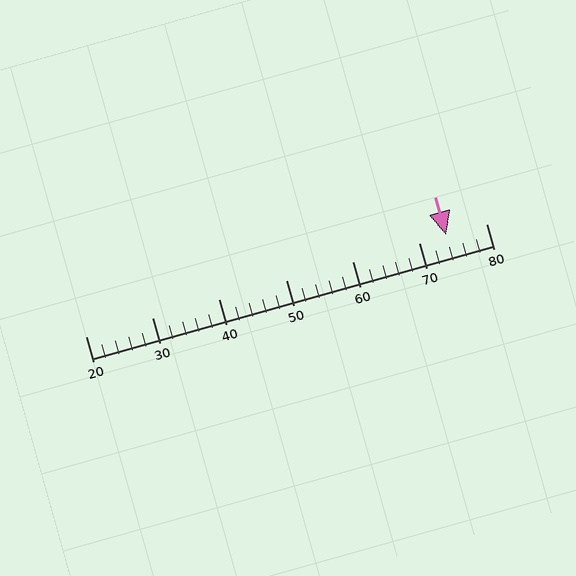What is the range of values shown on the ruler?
The ruler shows values from 20 to 80.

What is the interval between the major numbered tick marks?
The major tick marks are spaced 10 units apart.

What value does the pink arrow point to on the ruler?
The pink arrow points to approximately 74.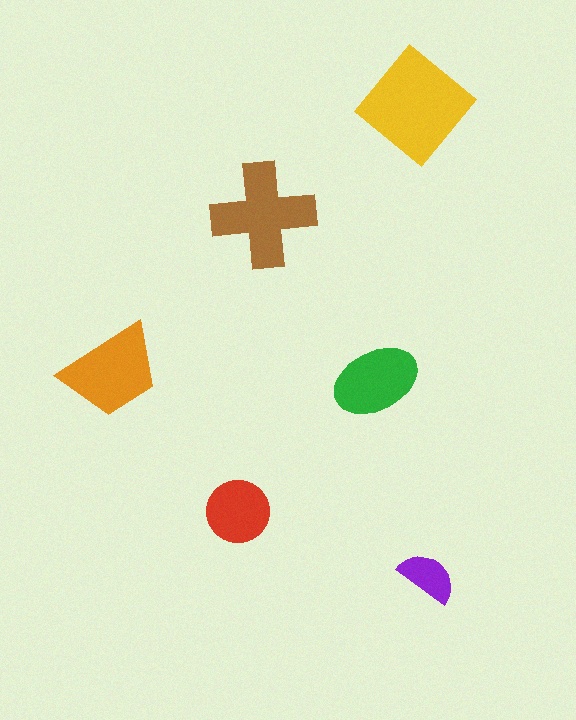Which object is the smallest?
The purple semicircle.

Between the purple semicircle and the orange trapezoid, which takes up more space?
The orange trapezoid.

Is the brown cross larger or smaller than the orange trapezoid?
Larger.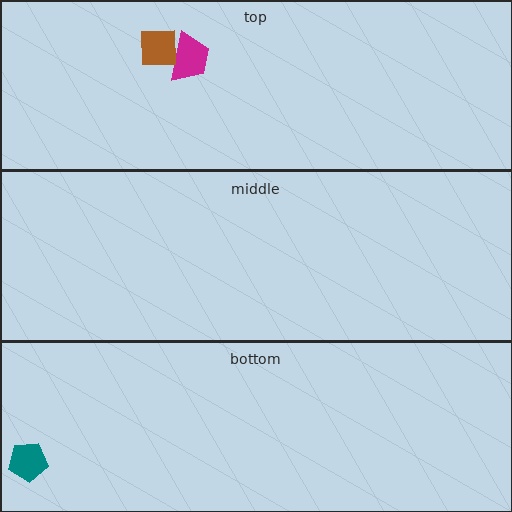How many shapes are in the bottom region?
1.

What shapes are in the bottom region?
The teal pentagon.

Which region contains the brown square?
The top region.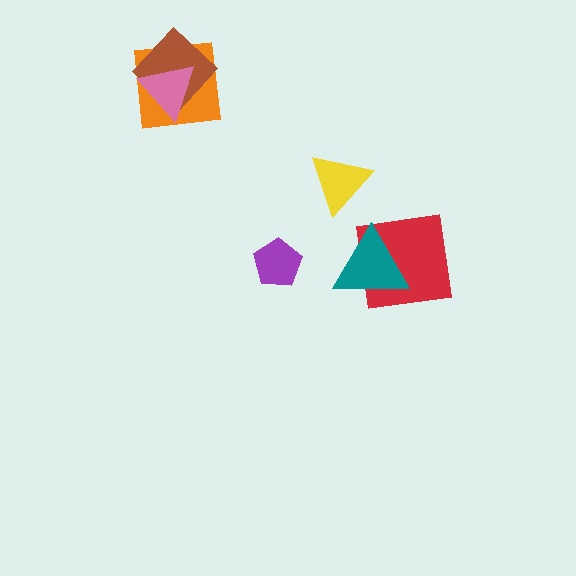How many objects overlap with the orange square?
2 objects overlap with the orange square.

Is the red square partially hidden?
Yes, it is partially covered by another shape.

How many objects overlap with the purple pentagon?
0 objects overlap with the purple pentagon.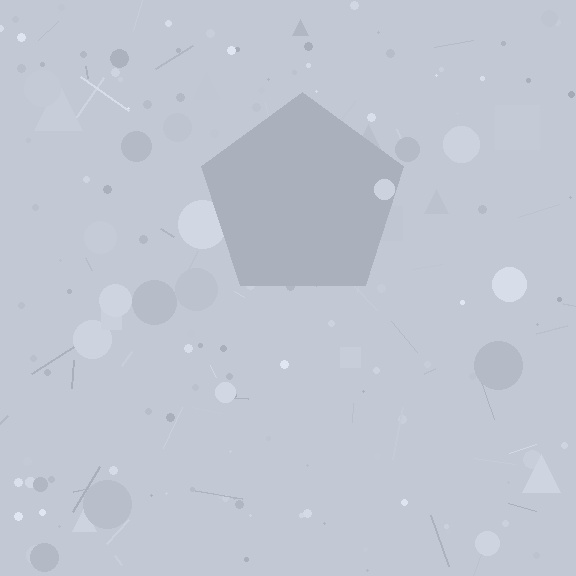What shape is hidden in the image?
A pentagon is hidden in the image.